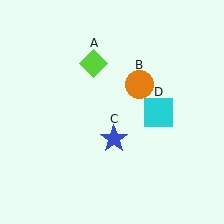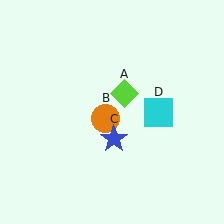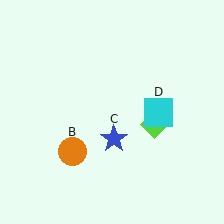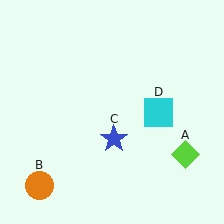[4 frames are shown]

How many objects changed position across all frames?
2 objects changed position: lime diamond (object A), orange circle (object B).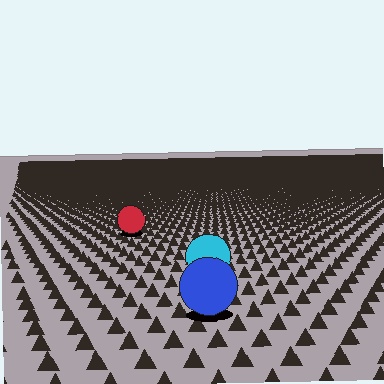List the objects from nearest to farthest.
From nearest to farthest: the blue circle, the cyan circle, the red circle.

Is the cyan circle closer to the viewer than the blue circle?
No. The blue circle is closer — you can tell from the texture gradient: the ground texture is coarser near it.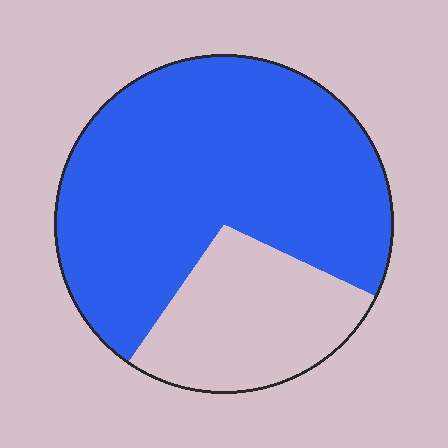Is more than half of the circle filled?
Yes.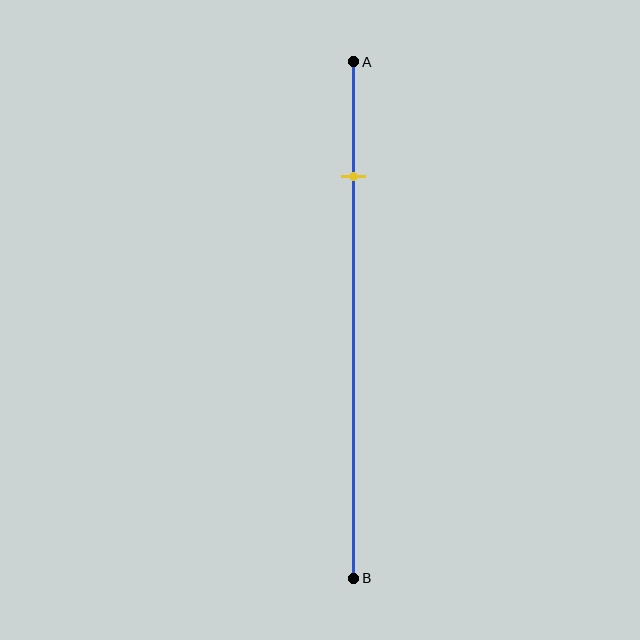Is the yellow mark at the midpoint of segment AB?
No, the mark is at about 20% from A, not at the 50% midpoint.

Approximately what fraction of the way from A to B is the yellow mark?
The yellow mark is approximately 20% of the way from A to B.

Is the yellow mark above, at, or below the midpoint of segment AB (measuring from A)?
The yellow mark is above the midpoint of segment AB.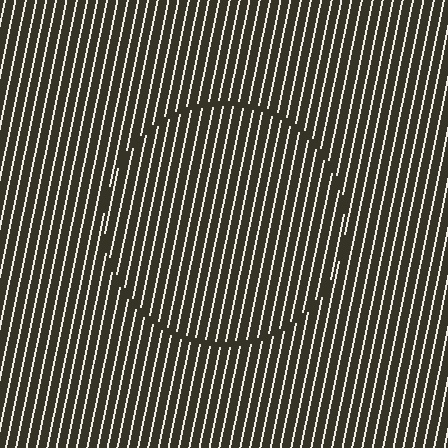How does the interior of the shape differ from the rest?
The interior of the shape contains the same grating, shifted by half a period — the contour is defined by the phase discontinuity where line-ends from the inner and outer gratings abut.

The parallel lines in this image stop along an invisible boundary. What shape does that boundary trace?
An illusory circle. The interior of the shape contains the same grating, shifted by half a period — the contour is defined by the phase discontinuity where line-ends from the inner and outer gratings abut.